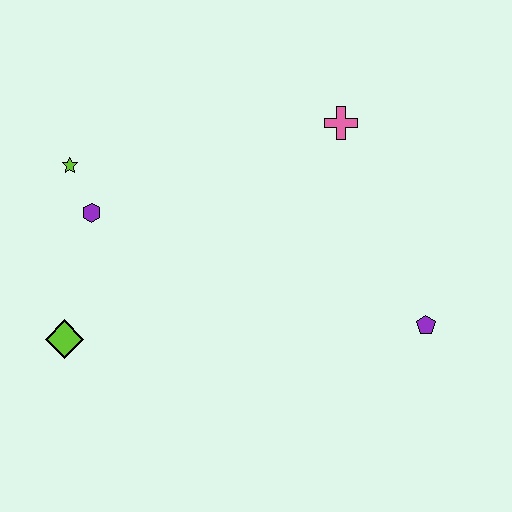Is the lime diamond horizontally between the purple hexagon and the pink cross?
No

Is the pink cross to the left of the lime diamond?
No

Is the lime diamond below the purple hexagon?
Yes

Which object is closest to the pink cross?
The purple pentagon is closest to the pink cross.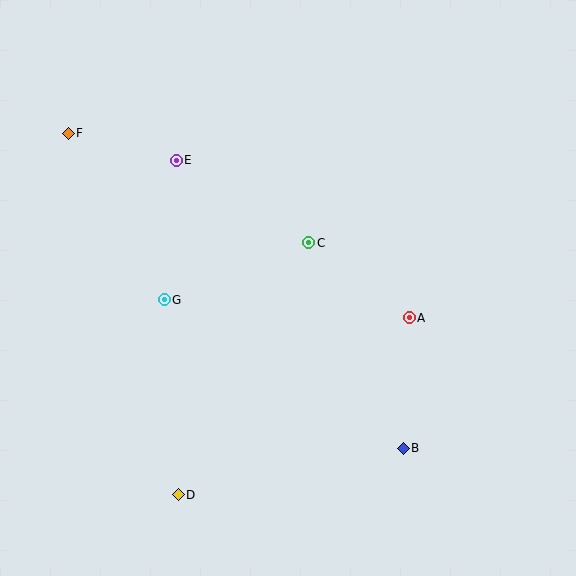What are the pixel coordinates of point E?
Point E is at (176, 160).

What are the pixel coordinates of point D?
Point D is at (178, 495).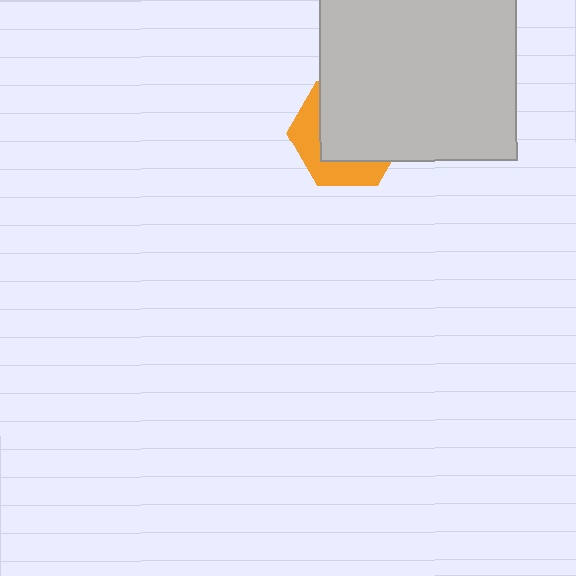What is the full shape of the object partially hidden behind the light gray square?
The partially hidden object is an orange hexagon.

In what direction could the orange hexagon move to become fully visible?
The orange hexagon could move toward the lower-left. That would shift it out from behind the light gray square entirely.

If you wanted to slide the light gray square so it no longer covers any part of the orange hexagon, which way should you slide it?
Slide it toward the upper-right — that is the most direct way to separate the two shapes.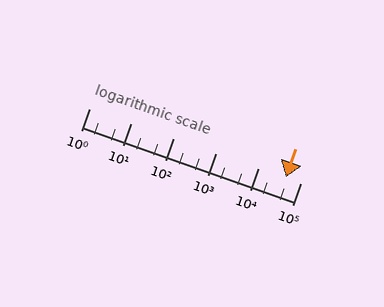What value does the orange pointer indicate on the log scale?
The pointer indicates approximately 44000.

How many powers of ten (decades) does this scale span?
The scale spans 5 decades, from 1 to 100000.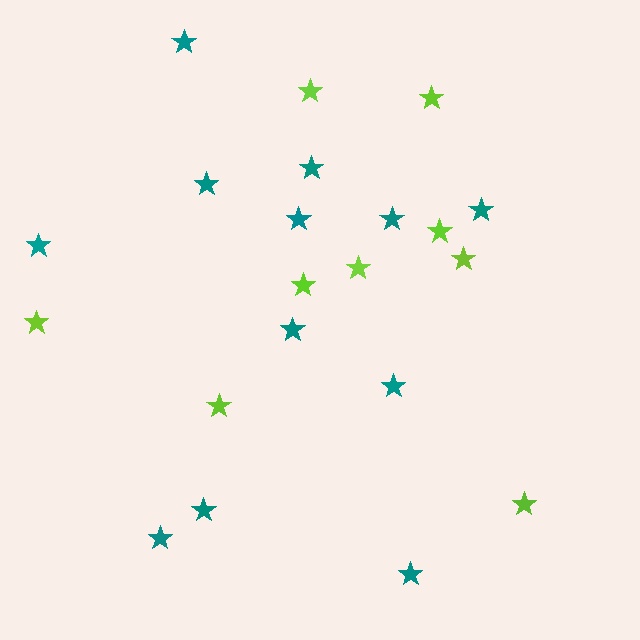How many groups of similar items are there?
There are 2 groups: one group of lime stars (9) and one group of teal stars (12).